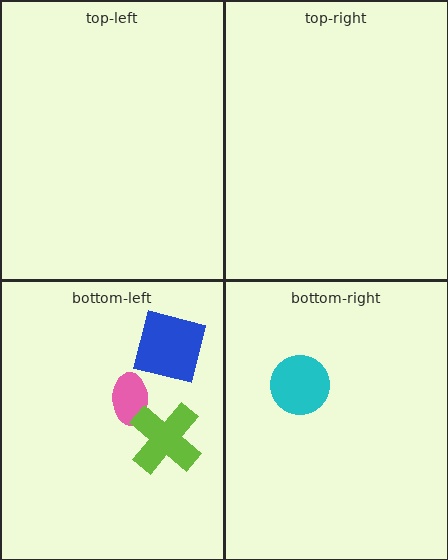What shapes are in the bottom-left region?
The pink ellipse, the blue square, the lime cross.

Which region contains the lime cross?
The bottom-left region.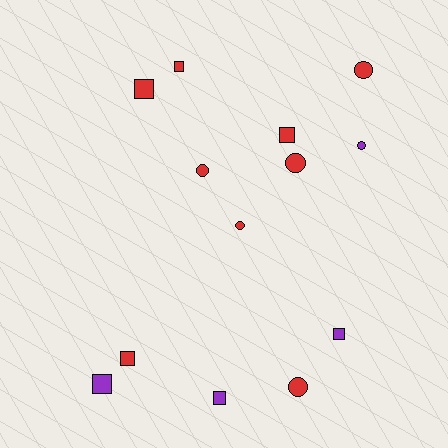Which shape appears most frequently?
Square, with 7 objects.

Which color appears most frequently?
Red, with 9 objects.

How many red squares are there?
There are 4 red squares.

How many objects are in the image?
There are 13 objects.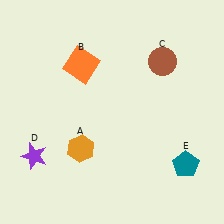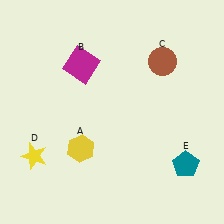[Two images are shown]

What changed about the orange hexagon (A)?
In Image 1, A is orange. In Image 2, it changed to yellow.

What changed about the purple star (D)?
In Image 1, D is purple. In Image 2, it changed to yellow.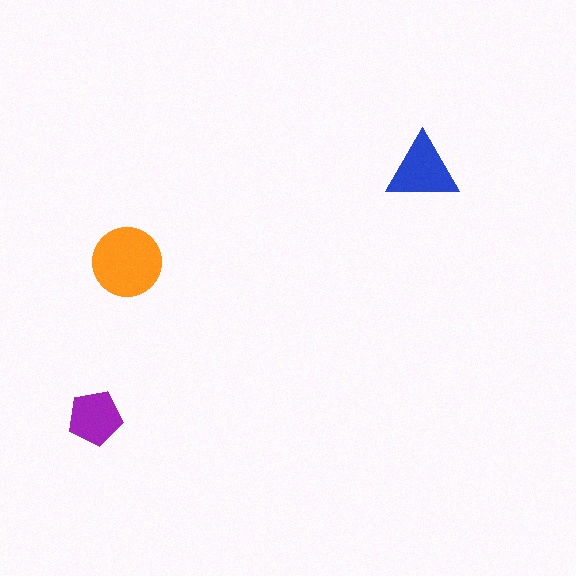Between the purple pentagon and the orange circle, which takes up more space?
The orange circle.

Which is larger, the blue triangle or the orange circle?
The orange circle.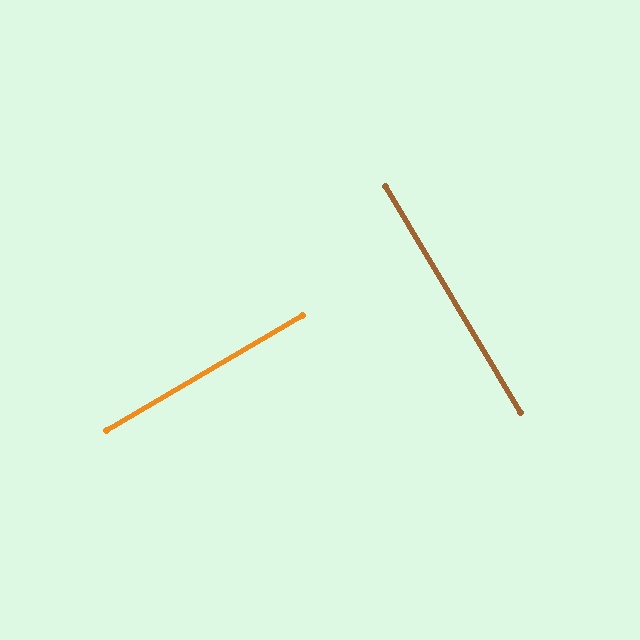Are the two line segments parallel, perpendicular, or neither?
Perpendicular — they meet at approximately 90°.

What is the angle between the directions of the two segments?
Approximately 90 degrees.